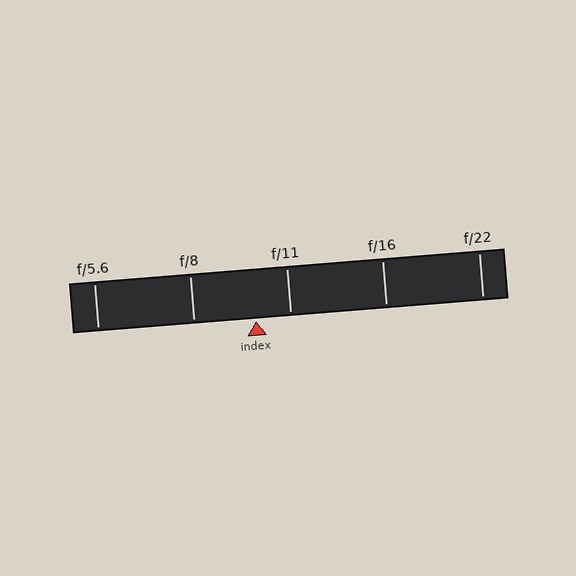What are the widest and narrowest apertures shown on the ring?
The widest aperture shown is f/5.6 and the narrowest is f/22.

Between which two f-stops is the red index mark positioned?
The index mark is between f/8 and f/11.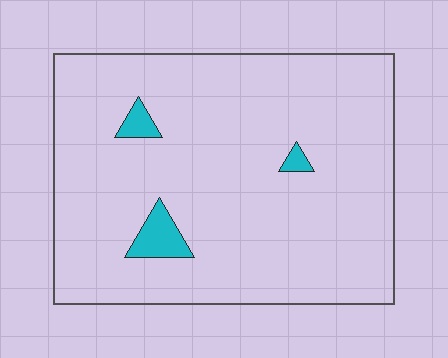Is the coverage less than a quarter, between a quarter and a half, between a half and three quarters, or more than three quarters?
Less than a quarter.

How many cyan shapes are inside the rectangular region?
3.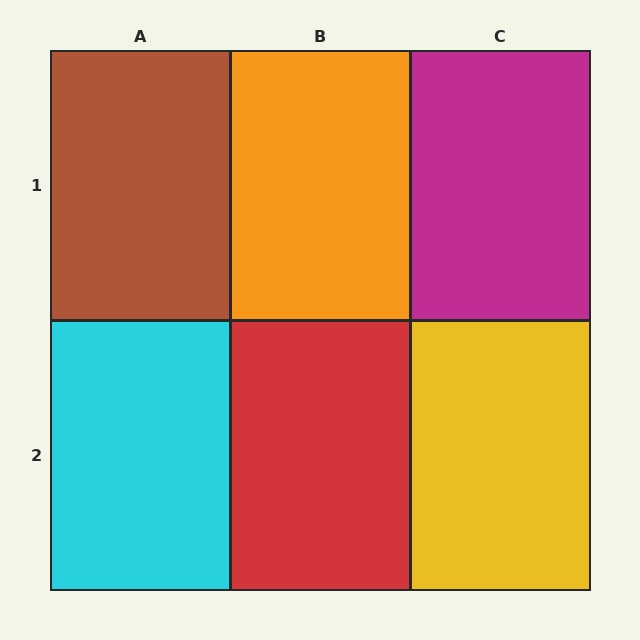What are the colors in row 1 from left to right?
Brown, orange, magenta.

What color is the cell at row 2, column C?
Yellow.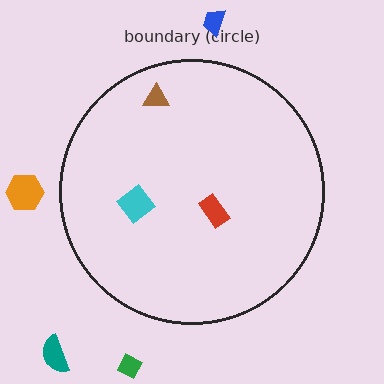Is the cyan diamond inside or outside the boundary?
Inside.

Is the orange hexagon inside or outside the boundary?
Outside.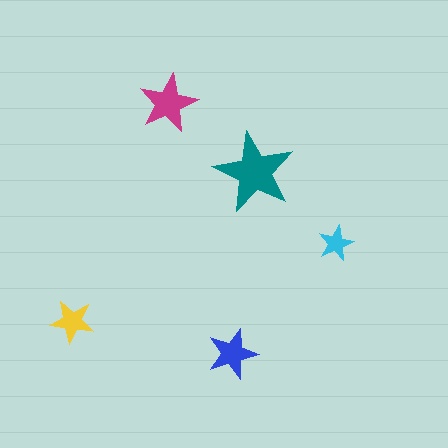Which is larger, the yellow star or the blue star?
The blue one.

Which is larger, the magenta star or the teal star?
The teal one.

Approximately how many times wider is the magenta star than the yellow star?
About 1.5 times wider.